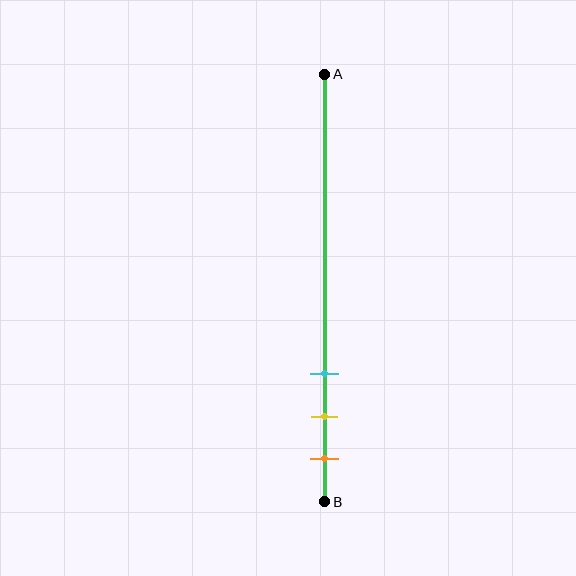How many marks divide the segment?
There are 3 marks dividing the segment.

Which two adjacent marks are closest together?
The yellow and orange marks are the closest adjacent pair.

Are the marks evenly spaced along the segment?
Yes, the marks are approximately evenly spaced.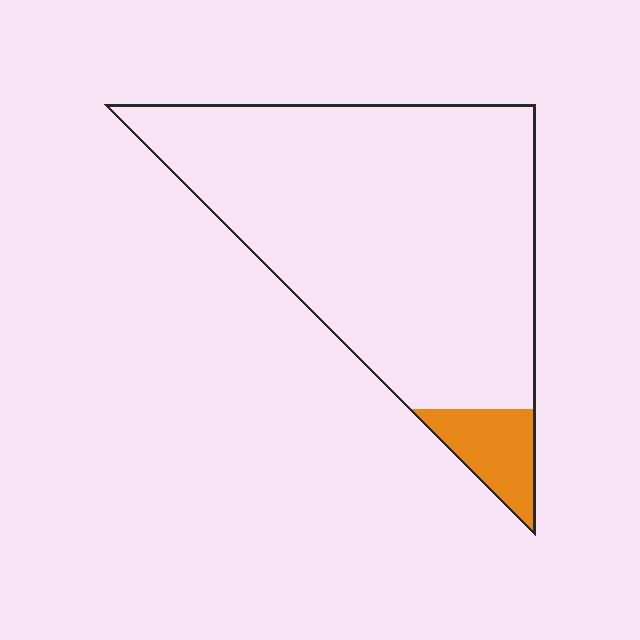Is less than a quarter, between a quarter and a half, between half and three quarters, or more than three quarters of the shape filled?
Less than a quarter.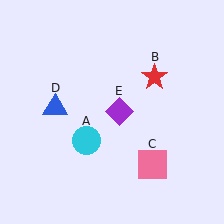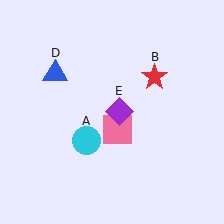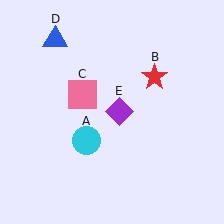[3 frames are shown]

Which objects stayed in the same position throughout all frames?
Cyan circle (object A) and red star (object B) and purple diamond (object E) remained stationary.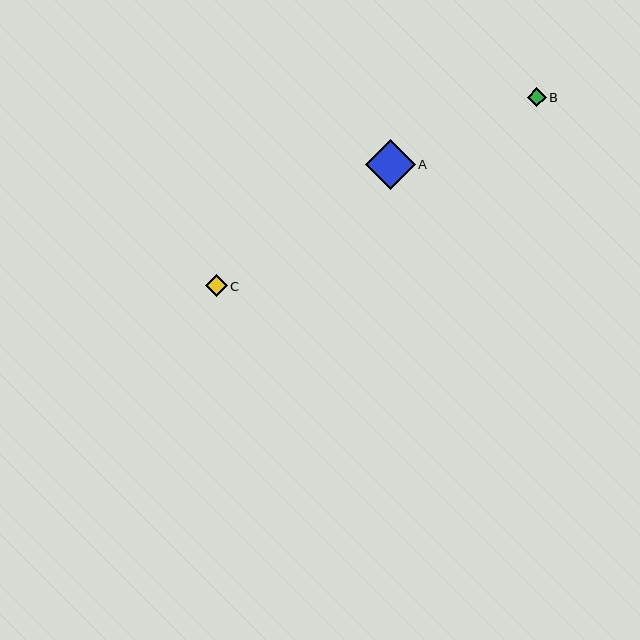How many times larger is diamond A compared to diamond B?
Diamond A is approximately 2.7 times the size of diamond B.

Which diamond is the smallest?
Diamond B is the smallest with a size of approximately 19 pixels.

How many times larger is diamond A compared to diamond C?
Diamond A is approximately 2.3 times the size of diamond C.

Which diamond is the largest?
Diamond A is the largest with a size of approximately 50 pixels.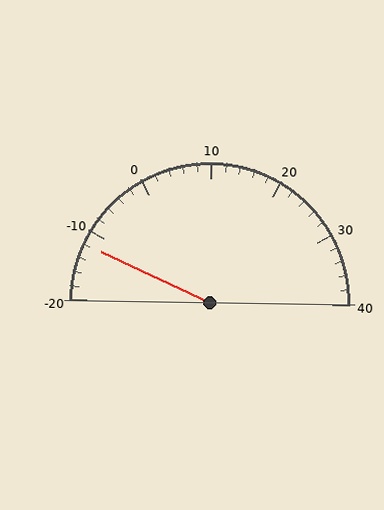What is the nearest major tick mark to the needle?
The nearest major tick mark is -10.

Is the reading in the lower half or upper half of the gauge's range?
The reading is in the lower half of the range (-20 to 40).